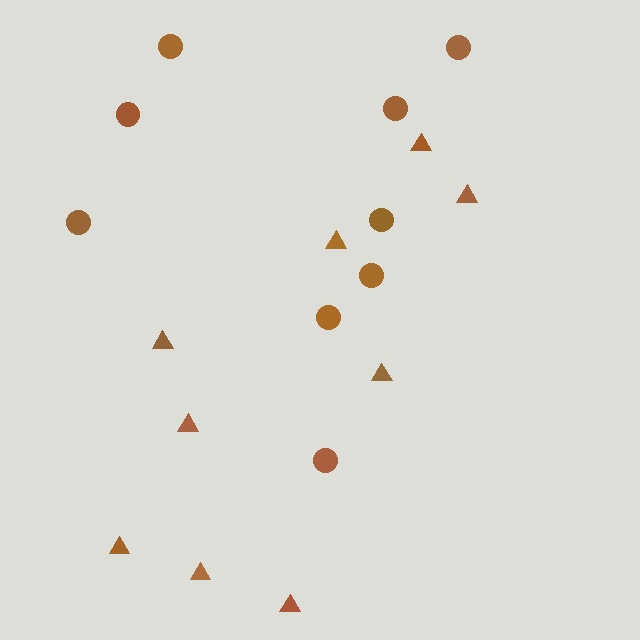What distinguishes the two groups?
There are 2 groups: one group of triangles (9) and one group of circles (9).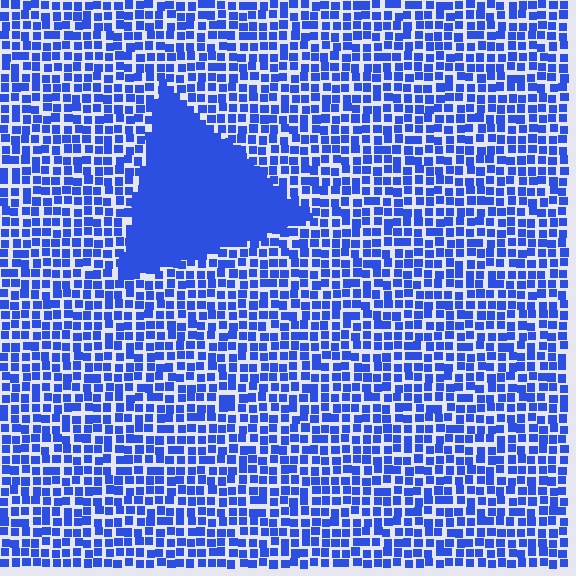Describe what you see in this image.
The image contains small blue elements arranged at two different densities. A triangle-shaped region is visible where the elements are more densely packed than the surrounding area.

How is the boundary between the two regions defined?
The boundary is defined by a change in element density (approximately 2.4x ratio). All elements are the same color, size, and shape.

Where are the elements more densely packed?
The elements are more densely packed inside the triangle boundary.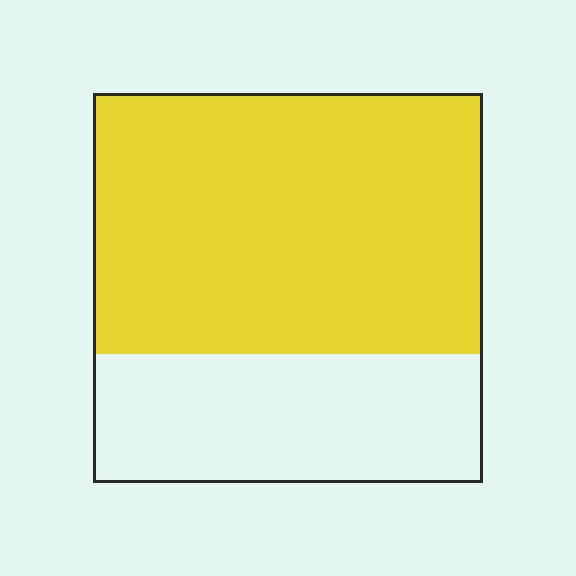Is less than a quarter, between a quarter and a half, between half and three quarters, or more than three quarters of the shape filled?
Between half and three quarters.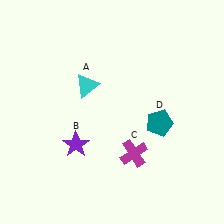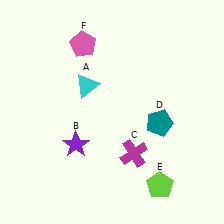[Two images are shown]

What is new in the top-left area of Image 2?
A pink pentagon (F) was added in the top-left area of Image 2.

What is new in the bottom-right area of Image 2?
A lime pentagon (E) was added in the bottom-right area of Image 2.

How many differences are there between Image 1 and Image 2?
There are 2 differences between the two images.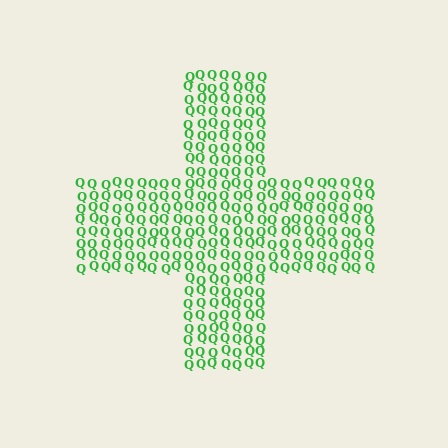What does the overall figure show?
The overall figure shows a cross.